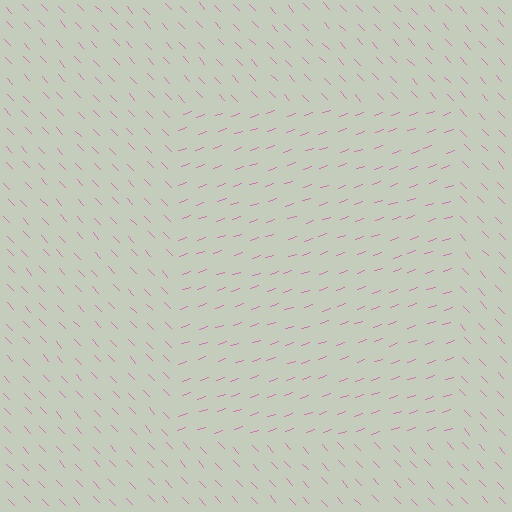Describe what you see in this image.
The image is filled with small pink line segments. A rectangle region in the image has lines oriented differently from the surrounding lines, creating a visible texture boundary.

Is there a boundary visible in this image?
Yes, there is a texture boundary formed by a change in line orientation.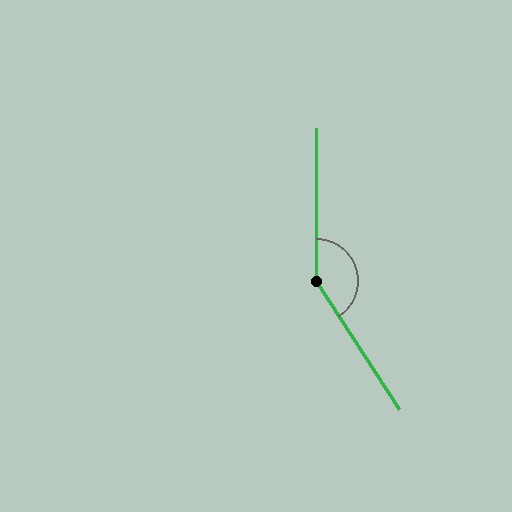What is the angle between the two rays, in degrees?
Approximately 147 degrees.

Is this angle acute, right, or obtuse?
It is obtuse.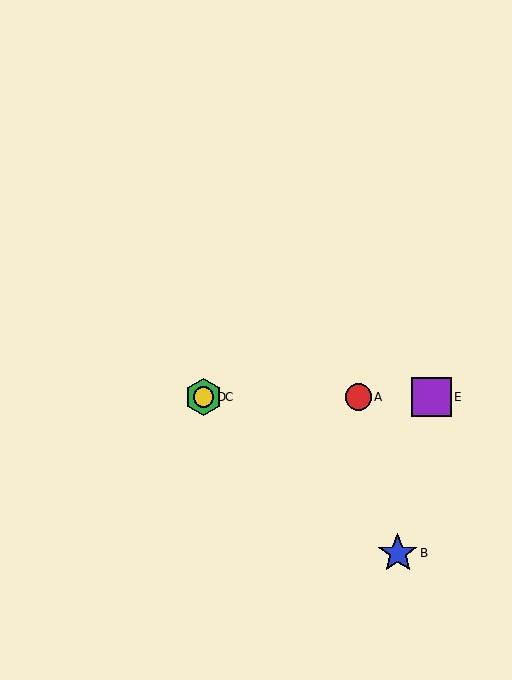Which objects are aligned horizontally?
Objects A, C, D, E are aligned horizontally.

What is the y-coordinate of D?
Object D is at y≈397.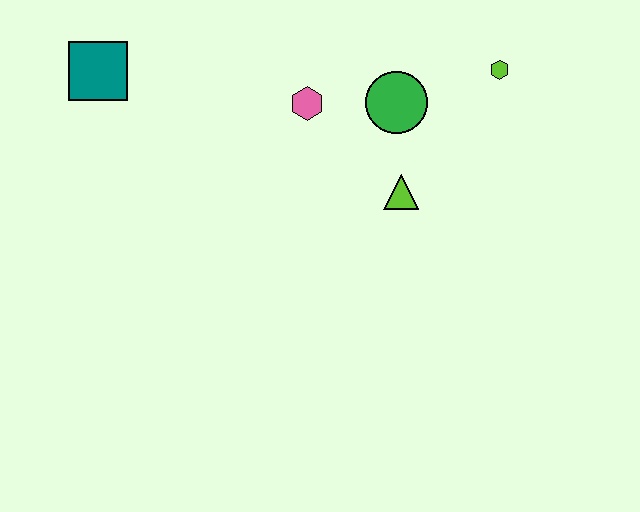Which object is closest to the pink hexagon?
The green circle is closest to the pink hexagon.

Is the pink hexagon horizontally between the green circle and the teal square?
Yes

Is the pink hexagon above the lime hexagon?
No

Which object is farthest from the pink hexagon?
The teal square is farthest from the pink hexagon.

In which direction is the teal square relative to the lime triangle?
The teal square is to the left of the lime triangle.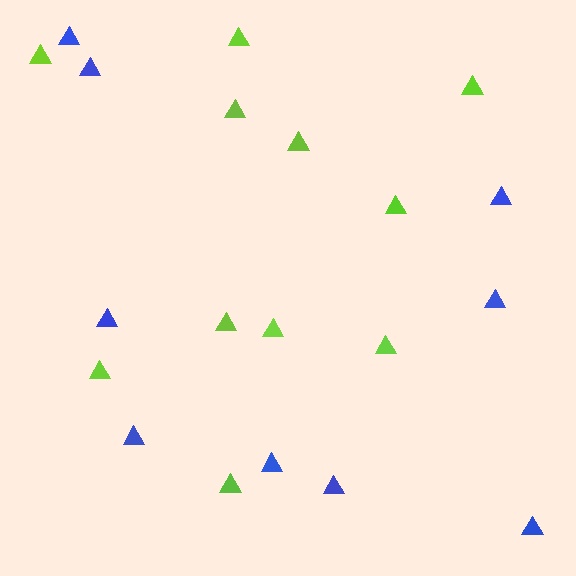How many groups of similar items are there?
There are 2 groups: one group of lime triangles (11) and one group of blue triangles (9).